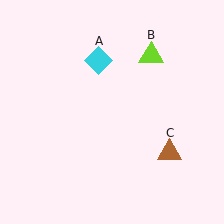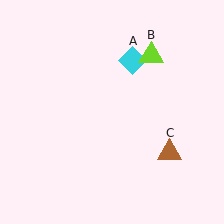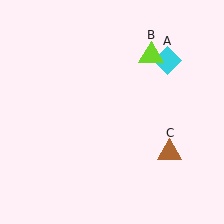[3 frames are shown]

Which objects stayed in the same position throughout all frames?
Lime triangle (object B) and brown triangle (object C) remained stationary.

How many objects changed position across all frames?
1 object changed position: cyan diamond (object A).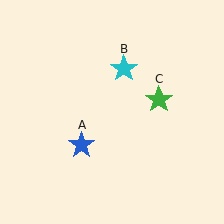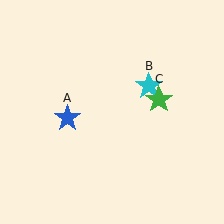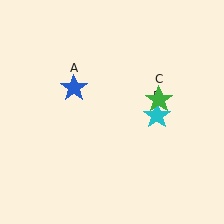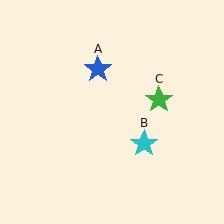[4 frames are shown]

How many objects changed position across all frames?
2 objects changed position: blue star (object A), cyan star (object B).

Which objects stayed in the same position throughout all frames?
Green star (object C) remained stationary.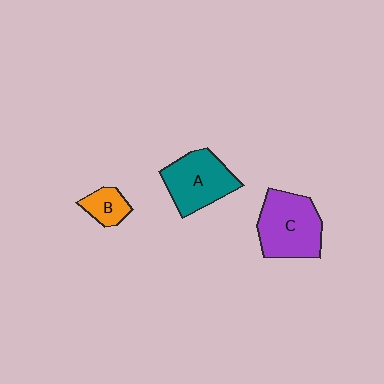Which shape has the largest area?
Shape C (purple).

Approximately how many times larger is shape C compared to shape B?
Approximately 2.7 times.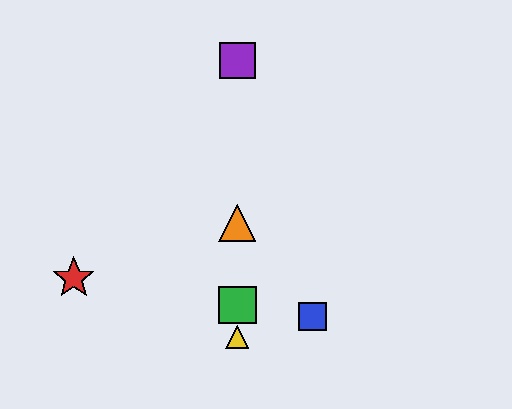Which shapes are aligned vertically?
The green square, the yellow triangle, the purple square, the orange triangle are aligned vertically.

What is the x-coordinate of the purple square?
The purple square is at x≈237.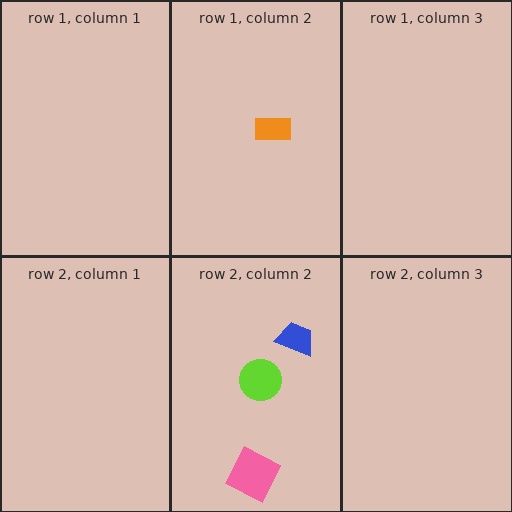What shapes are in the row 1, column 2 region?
The orange rectangle.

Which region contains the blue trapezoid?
The row 2, column 2 region.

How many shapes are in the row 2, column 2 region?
3.